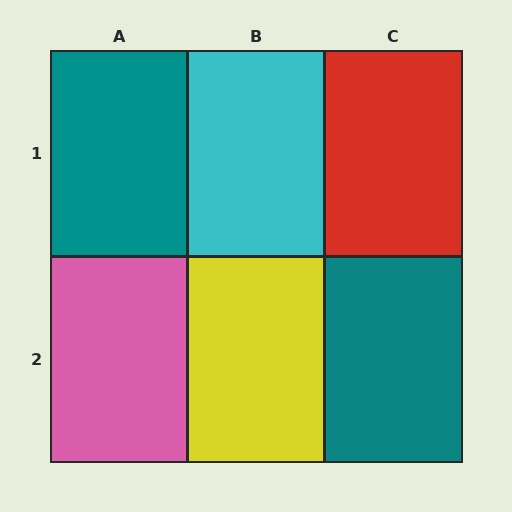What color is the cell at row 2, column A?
Pink.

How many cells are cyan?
1 cell is cyan.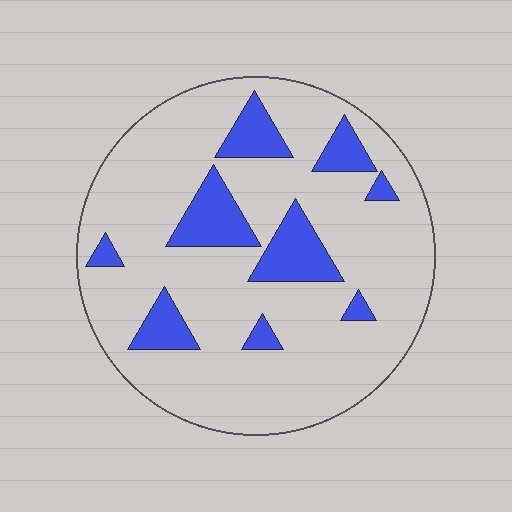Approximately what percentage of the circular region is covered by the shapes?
Approximately 20%.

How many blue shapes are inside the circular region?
9.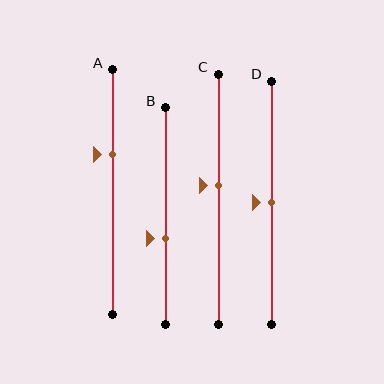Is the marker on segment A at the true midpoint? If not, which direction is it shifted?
No, the marker on segment A is shifted upward by about 15% of the segment length.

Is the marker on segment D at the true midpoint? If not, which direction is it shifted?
Yes, the marker on segment D is at the true midpoint.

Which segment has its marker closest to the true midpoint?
Segment D has its marker closest to the true midpoint.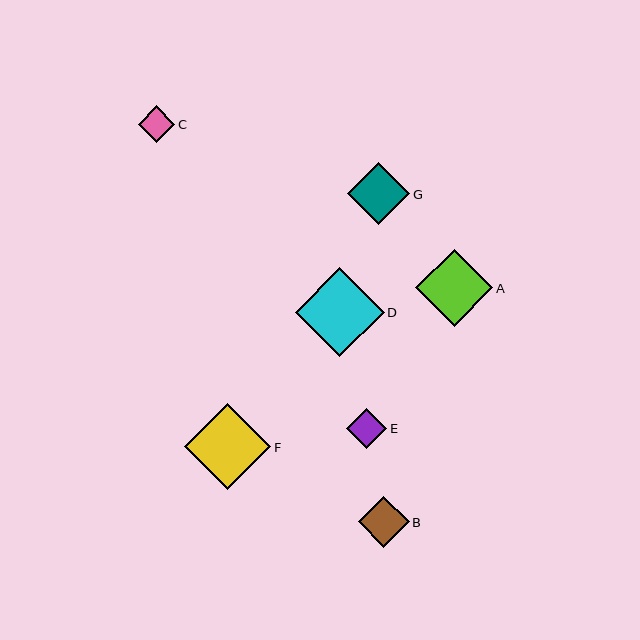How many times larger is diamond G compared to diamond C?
Diamond G is approximately 1.7 times the size of diamond C.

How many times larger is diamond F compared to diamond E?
Diamond F is approximately 2.1 times the size of diamond E.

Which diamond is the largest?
Diamond D is the largest with a size of approximately 89 pixels.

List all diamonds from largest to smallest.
From largest to smallest: D, F, A, G, B, E, C.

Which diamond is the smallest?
Diamond C is the smallest with a size of approximately 36 pixels.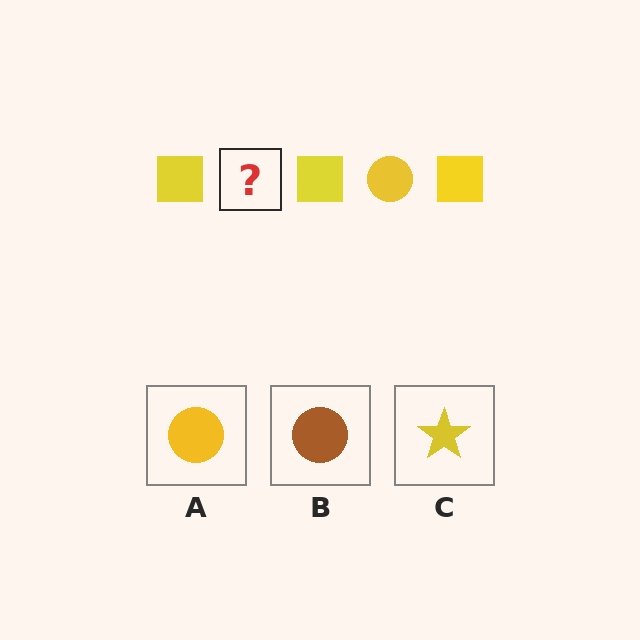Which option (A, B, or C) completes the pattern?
A.